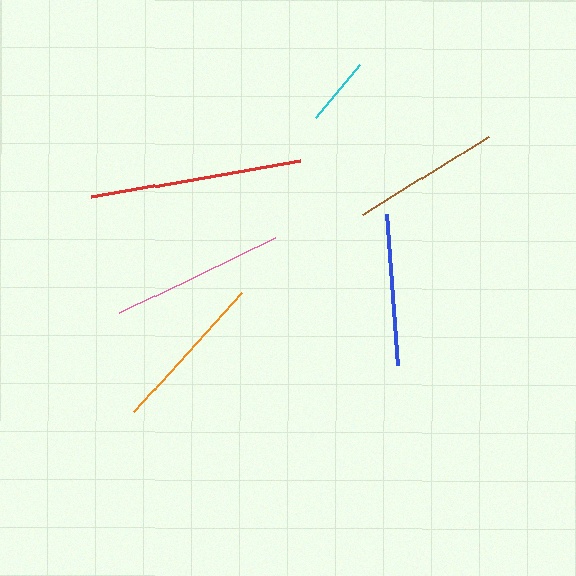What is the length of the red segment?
The red segment is approximately 212 pixels long.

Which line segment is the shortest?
The cyan line is the shortest at approximately 69 pixels.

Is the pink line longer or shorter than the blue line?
The pink line is longer than the blue line.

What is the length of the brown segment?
The brown segment is approximately 148 pixels long.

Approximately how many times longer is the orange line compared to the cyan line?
The orange line is approximately 2.3 times the length of the cyan line.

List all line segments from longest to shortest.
From longest to shortest: red, pink, orange, blue, brown, cyan.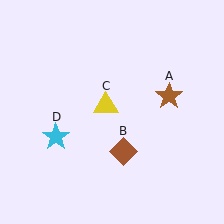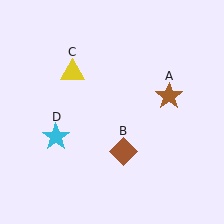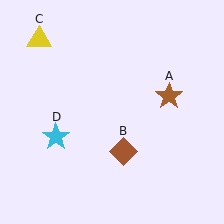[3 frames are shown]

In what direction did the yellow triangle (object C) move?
The yellow triangle (object C) moved up and to the left.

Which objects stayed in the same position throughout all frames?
Brown star (object A) and brown diamond (object B) and cyan star (object D) remained stationary.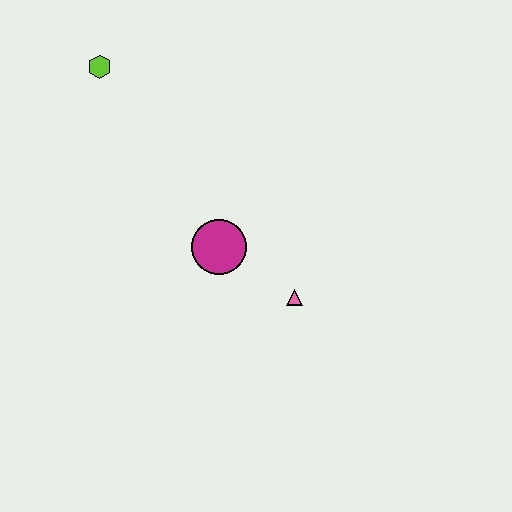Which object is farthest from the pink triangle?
The lime hexagon is farthest from the pink triangle.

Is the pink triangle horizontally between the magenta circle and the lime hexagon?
No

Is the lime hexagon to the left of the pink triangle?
Yes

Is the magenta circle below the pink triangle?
No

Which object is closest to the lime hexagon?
The magenta circle is closest to the lime hexagon.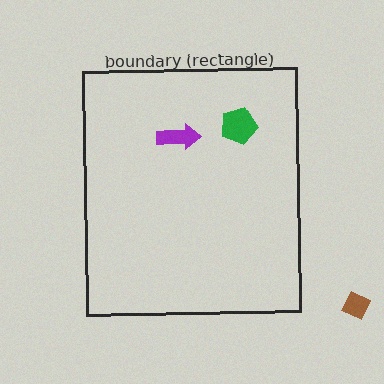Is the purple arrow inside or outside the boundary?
Inside.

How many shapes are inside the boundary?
2 inside, 1 outside.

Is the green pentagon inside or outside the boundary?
Inside.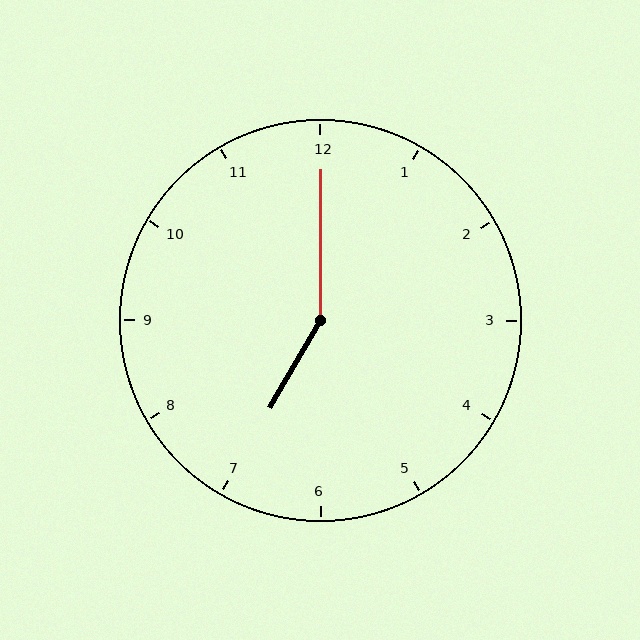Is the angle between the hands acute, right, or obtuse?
It is obtuse.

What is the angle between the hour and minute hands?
Approximately 150 degrees.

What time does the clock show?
7:00.